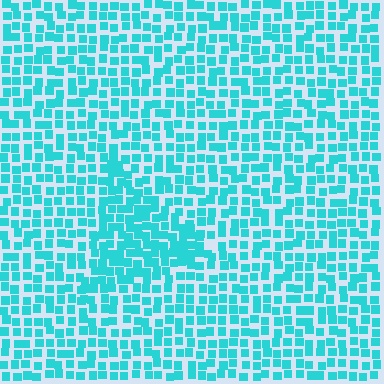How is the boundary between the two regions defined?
The boundary is defined by a change in element density (approximately 1.5x ratio). All elements are the same color, size, and shape.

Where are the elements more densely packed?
The elements are more densely packed inside the triangle boundary.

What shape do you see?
I see a triangle.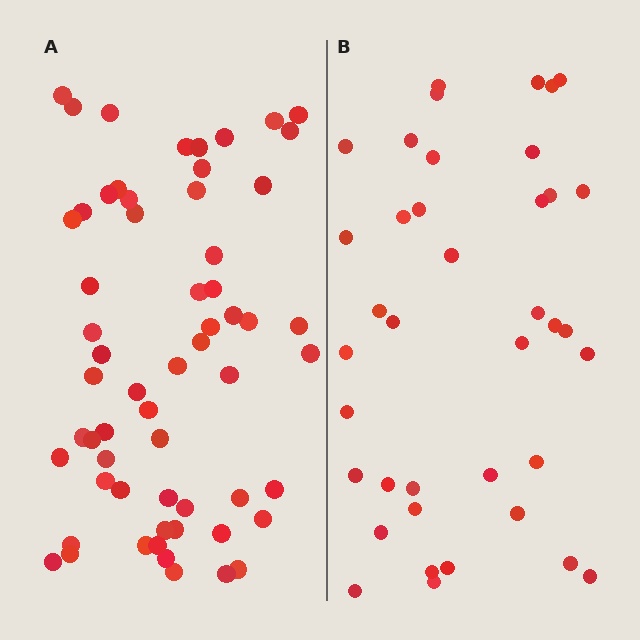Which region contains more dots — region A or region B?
Region A (the left region) has more dots.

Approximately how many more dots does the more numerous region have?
Region A has approximately 20 more dots than region B.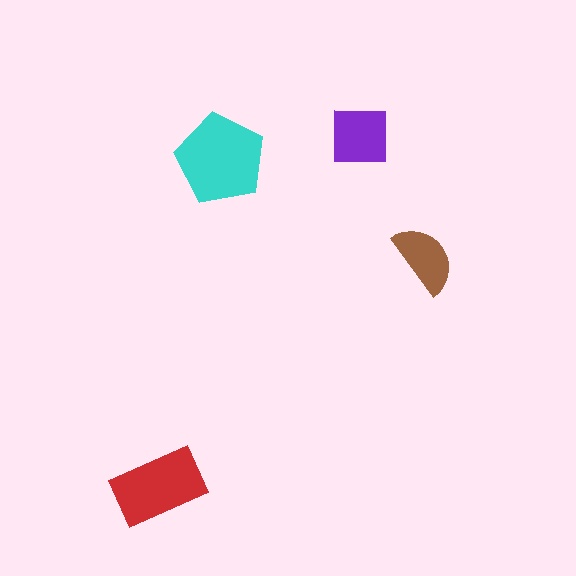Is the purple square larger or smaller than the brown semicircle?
Larger.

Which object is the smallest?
The brown semicircle.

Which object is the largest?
The cyan pentagon.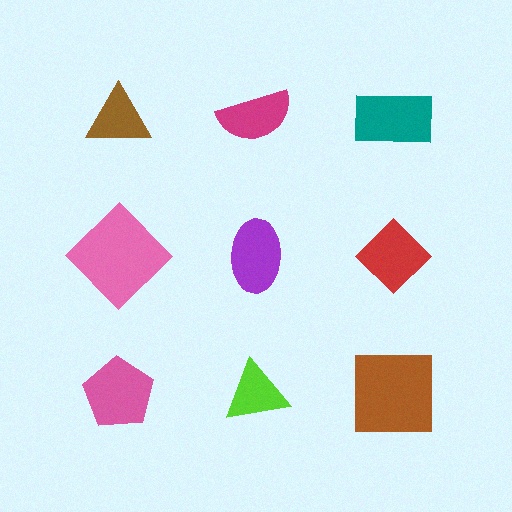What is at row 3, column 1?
A pink pentagon.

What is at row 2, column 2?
A purple ellipse.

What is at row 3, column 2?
A lime triangle.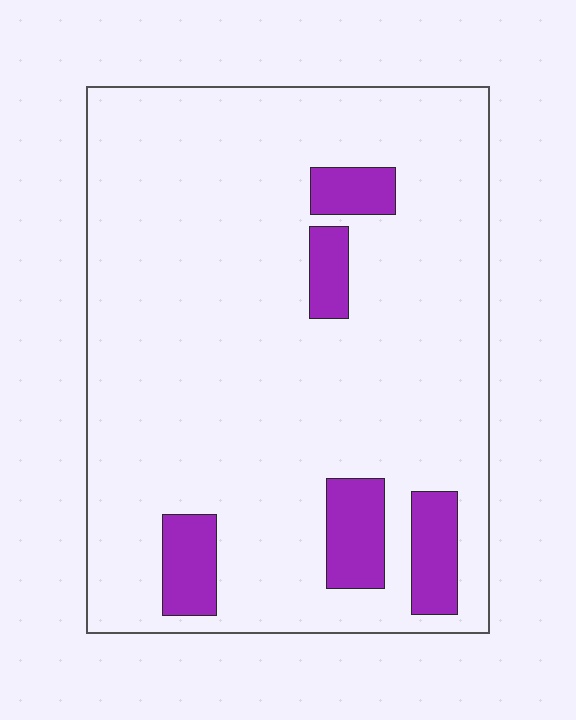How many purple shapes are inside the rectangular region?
5.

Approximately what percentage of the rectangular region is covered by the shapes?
Approximately 10%.